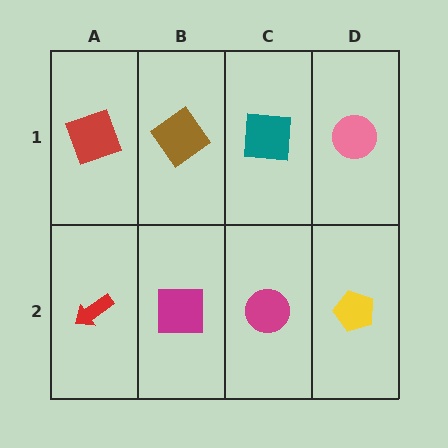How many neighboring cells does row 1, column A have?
2.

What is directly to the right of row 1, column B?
A teal square.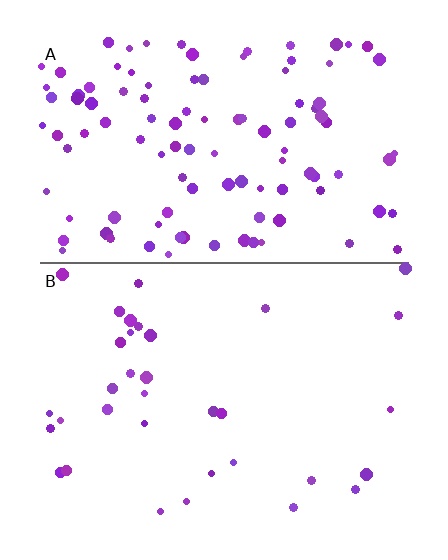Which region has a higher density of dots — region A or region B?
A (the top).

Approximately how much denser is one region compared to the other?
Approximately 3.2× — region A over region B.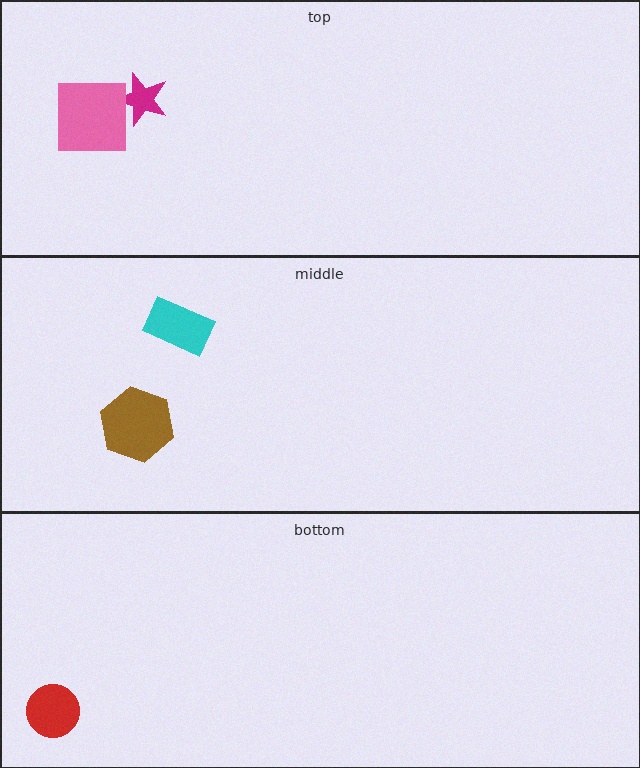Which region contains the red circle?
The bottom region.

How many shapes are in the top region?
2.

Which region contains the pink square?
The top region.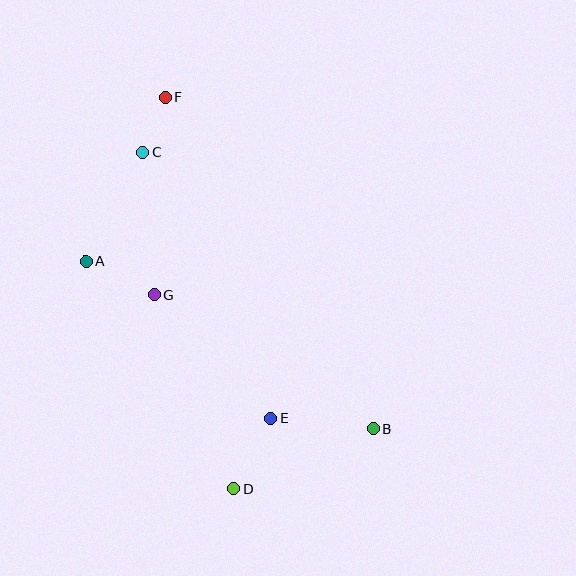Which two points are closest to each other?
Points C and F are closest to each other.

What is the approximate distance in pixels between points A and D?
The distance between A and D is approximately 271 pixels.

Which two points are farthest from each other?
Points D and F are farthest from each other.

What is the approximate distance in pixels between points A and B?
The distance between A and B is approximately 332 pixels.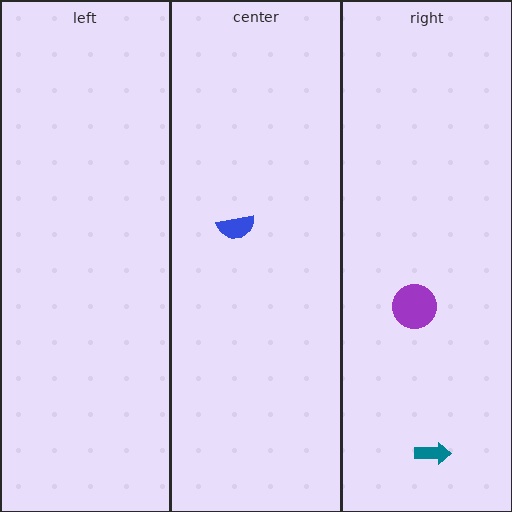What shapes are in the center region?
The blue semicircle.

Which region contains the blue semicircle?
The center region.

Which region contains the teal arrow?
The right region.